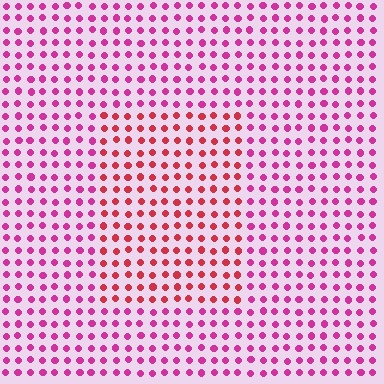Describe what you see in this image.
The image is filled with small magenta elements in a uniform arrangement. A rectangle-shaped region is visible where the elements are tinted to a slightly different hue, forming a subtle color boundary.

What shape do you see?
I see a rectangle.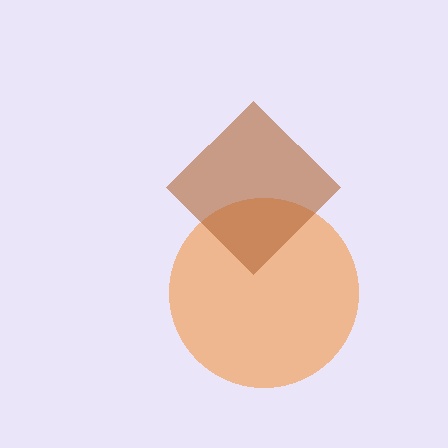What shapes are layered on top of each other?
The layered shapes are: an orange circle, a brown diamond.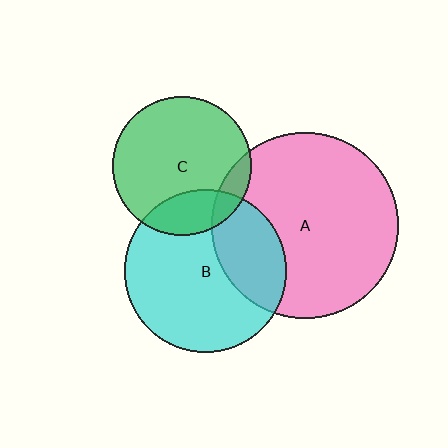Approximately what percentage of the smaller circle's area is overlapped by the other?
Approximately 20%.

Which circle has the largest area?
Circle A (pink).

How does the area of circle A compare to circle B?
Approximately 1.3 times.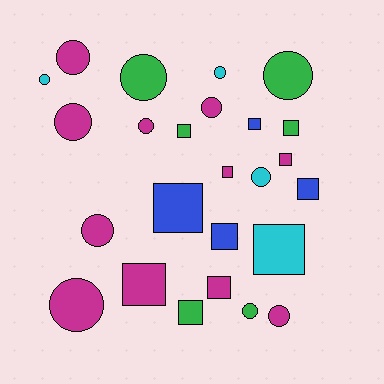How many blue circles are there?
There are no blue circles.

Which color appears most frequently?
Magenta, with 11 objects.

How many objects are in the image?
There are 25 objects.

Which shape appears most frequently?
Circle, with 13 objects.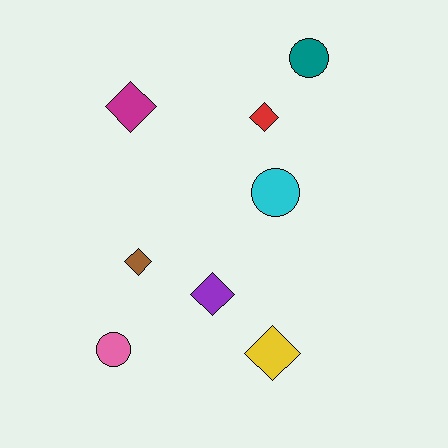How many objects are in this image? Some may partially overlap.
There are 8 objects.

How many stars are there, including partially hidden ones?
There are no stars.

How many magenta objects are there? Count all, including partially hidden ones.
There is 1 magenta object.